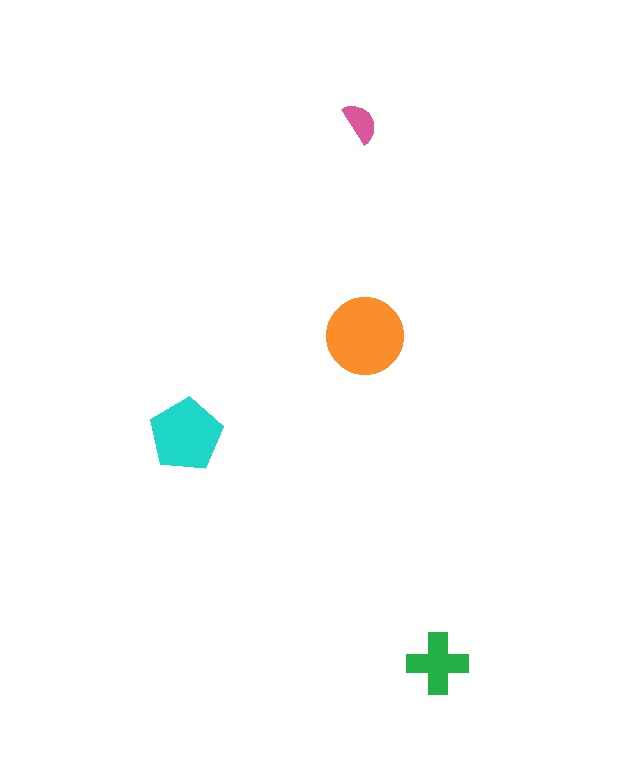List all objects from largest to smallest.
The orange circle, the cyan pentagon, the green cross, the pink semicircle.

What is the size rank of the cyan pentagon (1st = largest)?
2nd.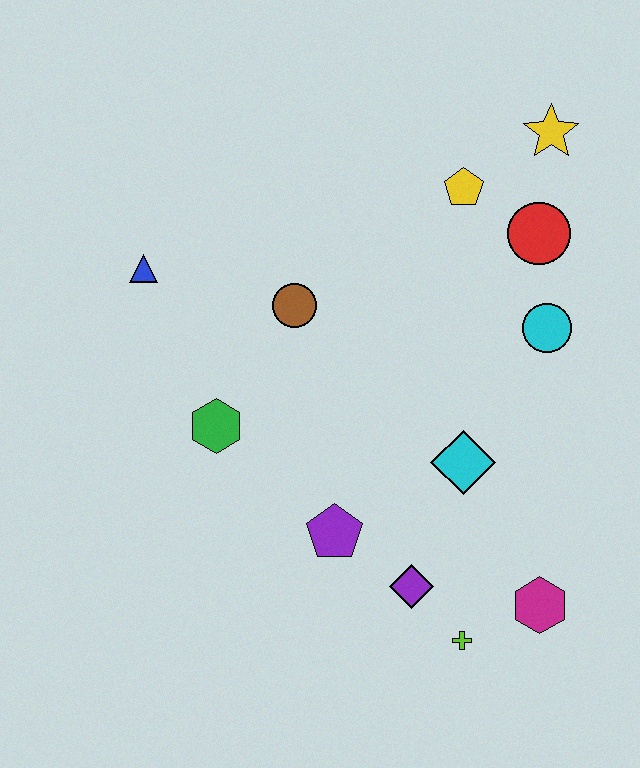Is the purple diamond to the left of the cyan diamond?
Yes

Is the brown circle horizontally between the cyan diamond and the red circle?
No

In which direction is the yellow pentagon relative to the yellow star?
The yellow pentagon is to the left of the yellow star.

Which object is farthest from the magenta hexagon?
The blue triangle is farthest from the magenta hexagon.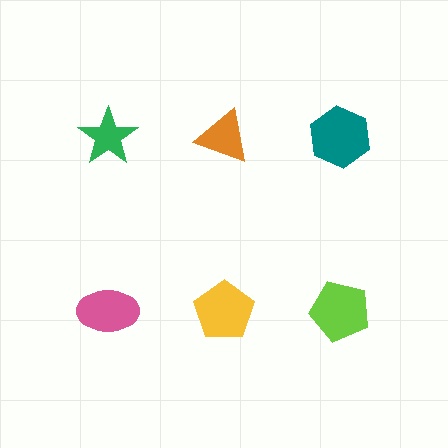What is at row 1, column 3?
A teal hexagon.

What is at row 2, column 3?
A lime pentagon.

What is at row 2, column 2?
A yellow pentagon.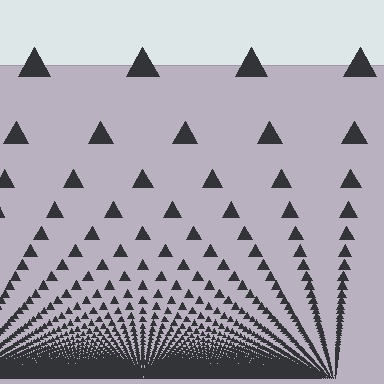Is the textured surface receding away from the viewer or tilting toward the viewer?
The surface appears to tilt toward the viewer. Texture elements get larger and sparser toward the top.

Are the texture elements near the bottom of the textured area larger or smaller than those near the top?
Smaller. The gradient is inverted — elements near the bottom are smaller and denser.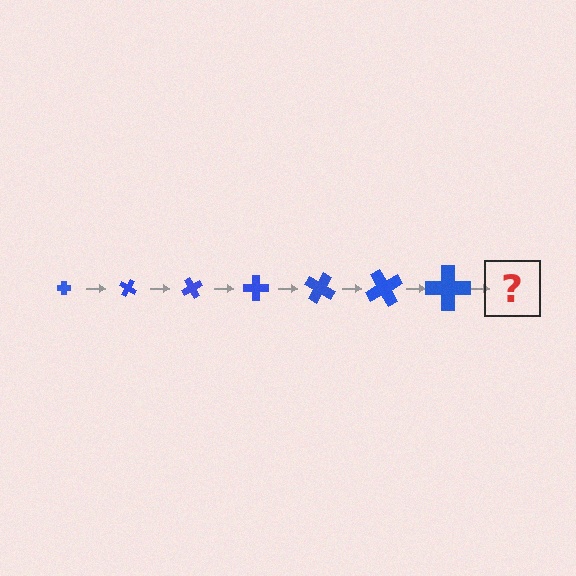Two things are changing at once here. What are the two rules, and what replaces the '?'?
The two rules are that the cross grows larger each step and it rotates 30 degrees each step. The '?' should be a cross, larger than the previous one and rotated 210 degrees from the start.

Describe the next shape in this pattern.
It should be a cross, larger than the previous one and rotated 210 degrees from the start.